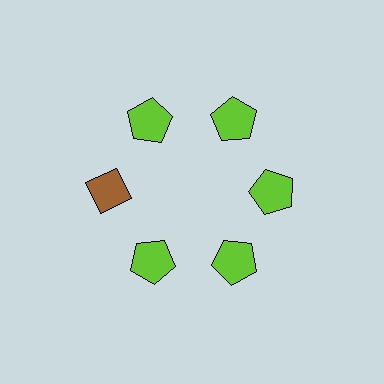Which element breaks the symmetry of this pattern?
The brown diamond at roughly the 9 o'clock position breaks the symmetry. All other shapes are lime pentagons.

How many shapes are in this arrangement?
There are 6 shapes arranged in a ring pattern.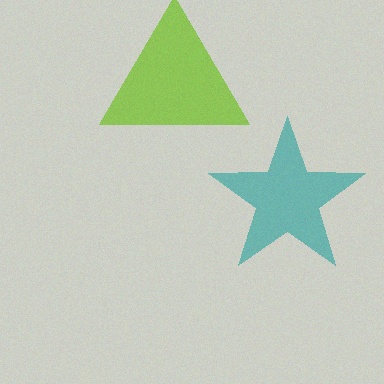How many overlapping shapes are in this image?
There are 2 overlapping shapes in the image.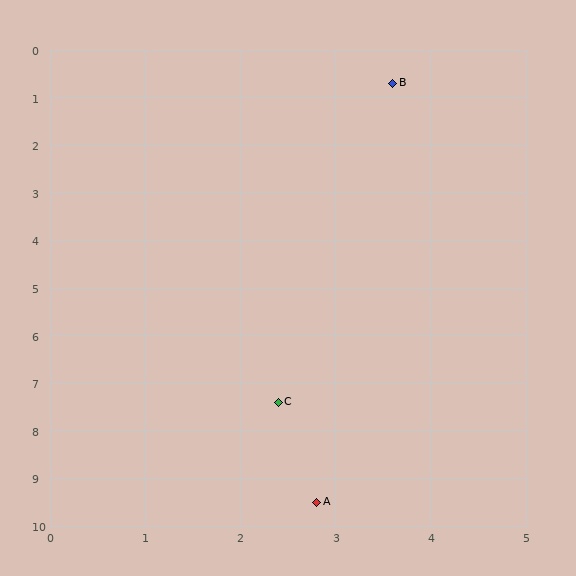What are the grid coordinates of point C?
Point C is at approximately (2.4, 7.4).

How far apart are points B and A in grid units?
Points B and A are about 8.8 grid units apart.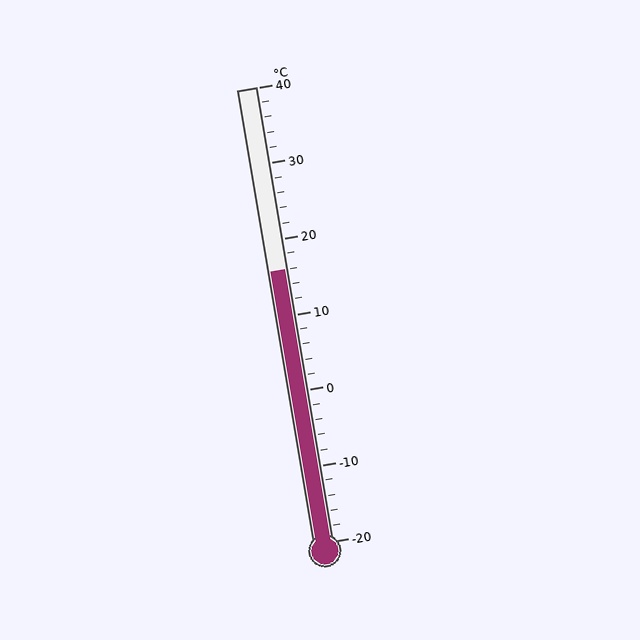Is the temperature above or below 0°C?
The temperature is above 0°C.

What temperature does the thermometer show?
The thermometer shows approximately 16°C.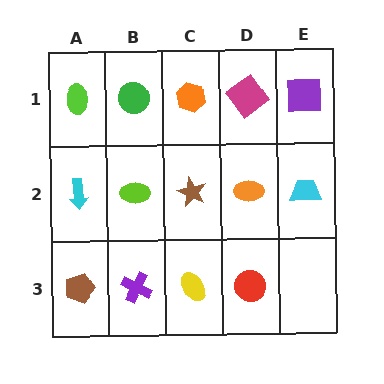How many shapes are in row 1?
5 shapes.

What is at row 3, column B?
A purple cross.